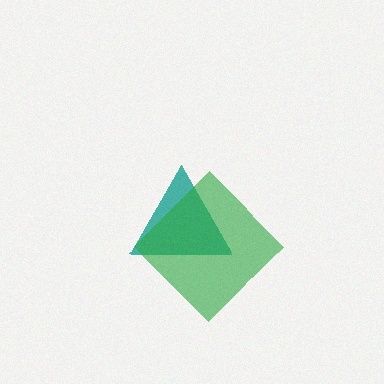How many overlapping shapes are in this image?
There are 2 overlapping shapes in the image.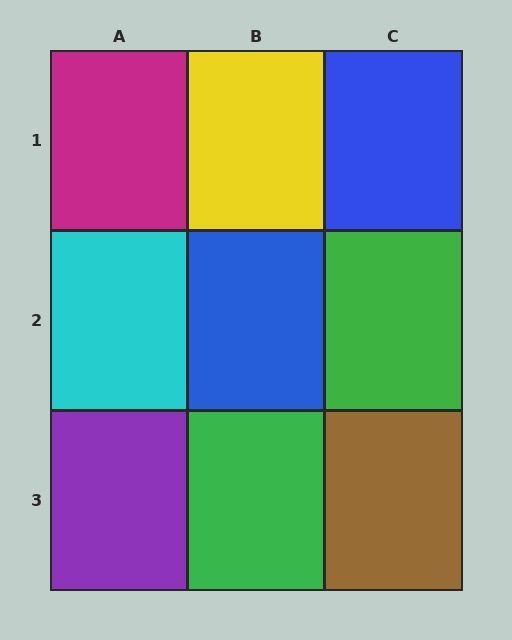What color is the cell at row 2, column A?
Cyan.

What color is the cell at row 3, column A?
Purple.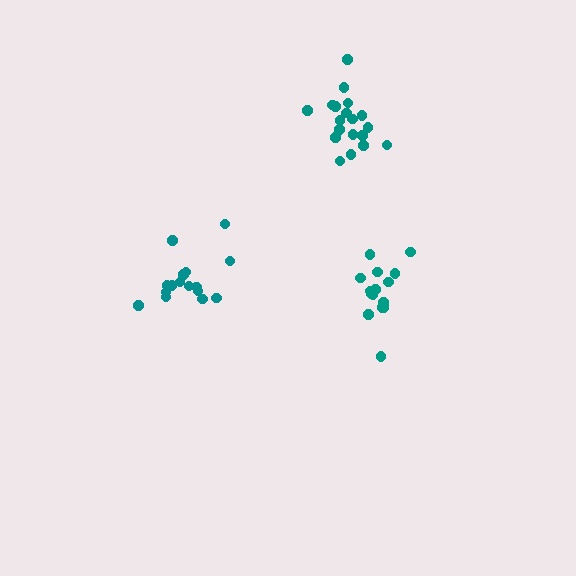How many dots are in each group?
Group 1: 19 dots, Group 2: 16 dots, Group 3: 15 dots (50 total).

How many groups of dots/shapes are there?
There are 3 groups.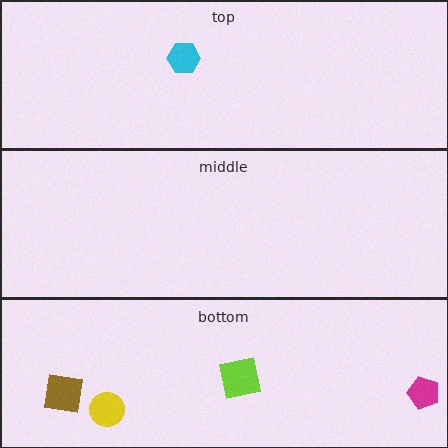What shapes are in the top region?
The cyan hexagon.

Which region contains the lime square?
The bottom region.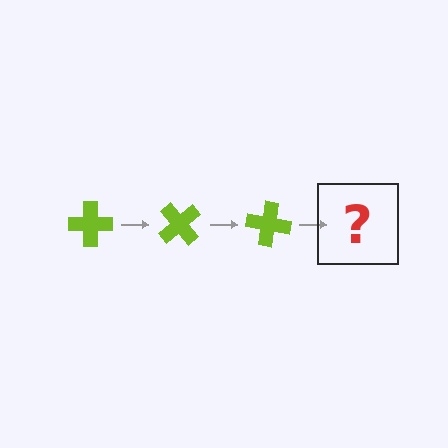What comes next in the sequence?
The next element should be a lime cross rotated 150 degrees.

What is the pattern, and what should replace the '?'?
The pattern is that the cross rotates 50 degrees each step. The '?' should be a lime cross rotated 150 degrees.